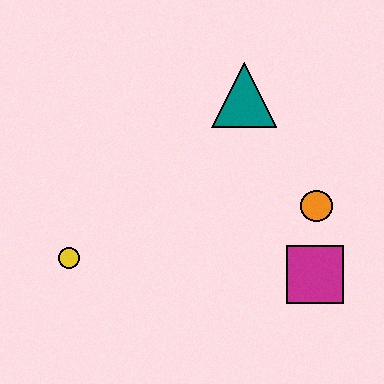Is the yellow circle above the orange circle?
No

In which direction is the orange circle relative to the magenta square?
The orange circle is above the magenta square.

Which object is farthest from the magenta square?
The yellow circle is farthest from the magenta square.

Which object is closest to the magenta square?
The orange circle is closest to the magenta square.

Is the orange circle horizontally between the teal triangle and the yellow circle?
No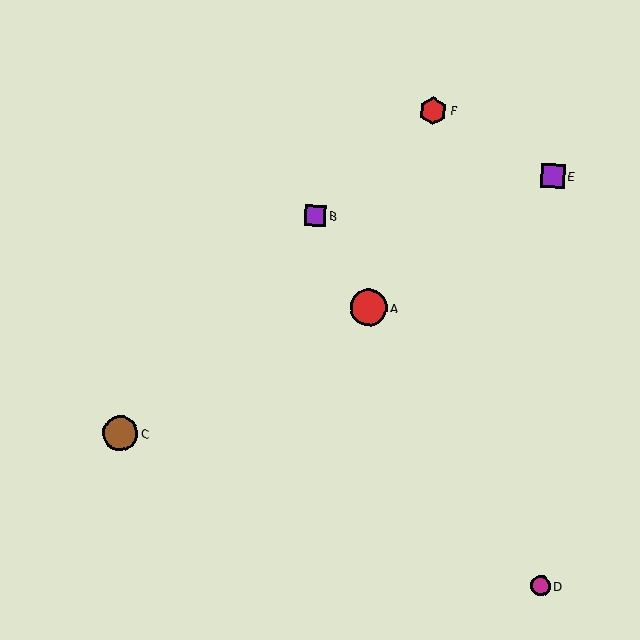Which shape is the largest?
The red circle (labeled A) is the largest.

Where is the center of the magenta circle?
The center of the magenta circle is at (540, 586).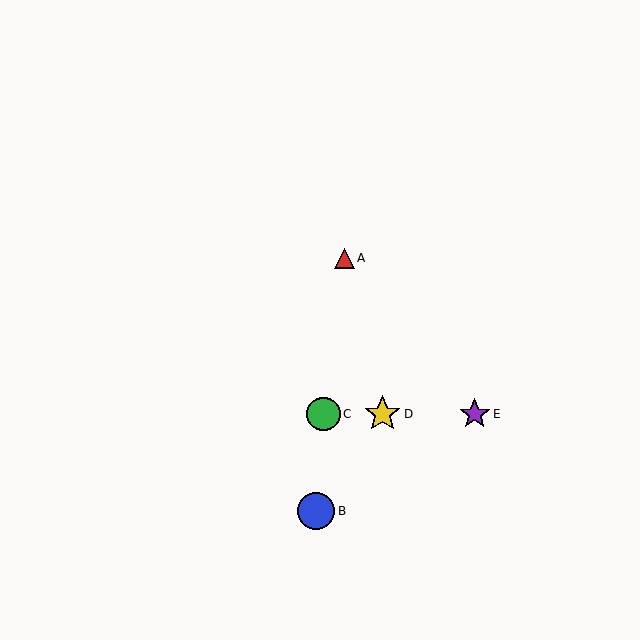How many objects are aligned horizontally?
3 objects (C, D, E) are aligned horizontally.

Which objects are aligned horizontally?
Objects C, D, E are aligned horizontally.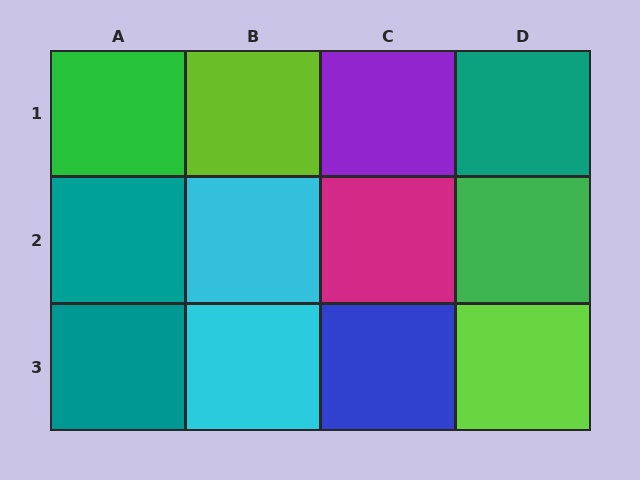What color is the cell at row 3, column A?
Teal.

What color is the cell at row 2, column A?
Teal.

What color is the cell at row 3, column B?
Cyan.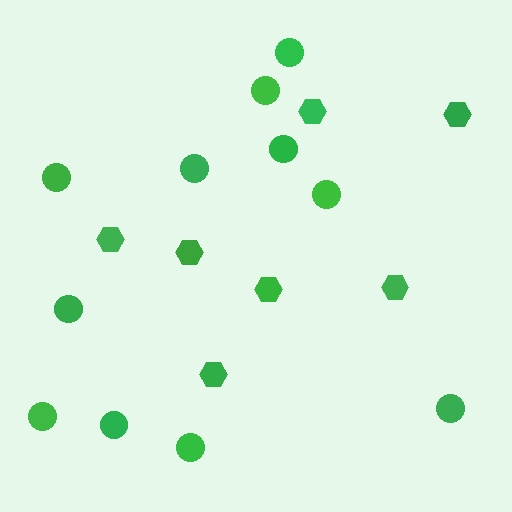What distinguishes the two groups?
There are 2 groups: one group of hexagons (7) and one group of circles (11).